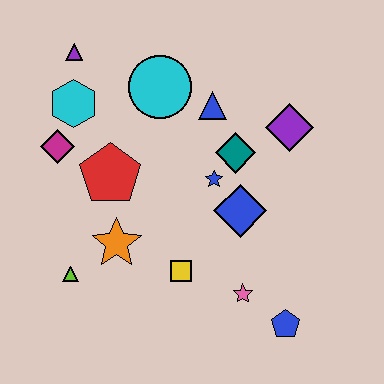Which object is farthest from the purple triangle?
The blue pentagon is farthest from the purple triangle.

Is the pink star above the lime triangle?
No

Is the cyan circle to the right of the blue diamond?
No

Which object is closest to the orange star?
The lime triangle is closest to the orange star.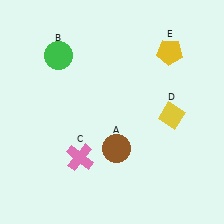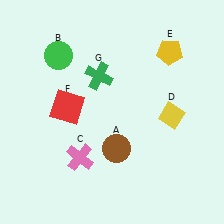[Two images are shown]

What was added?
A red square (F), a green cross (G) were added in Image 2.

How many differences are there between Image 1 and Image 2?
There are 2 differences between the two images.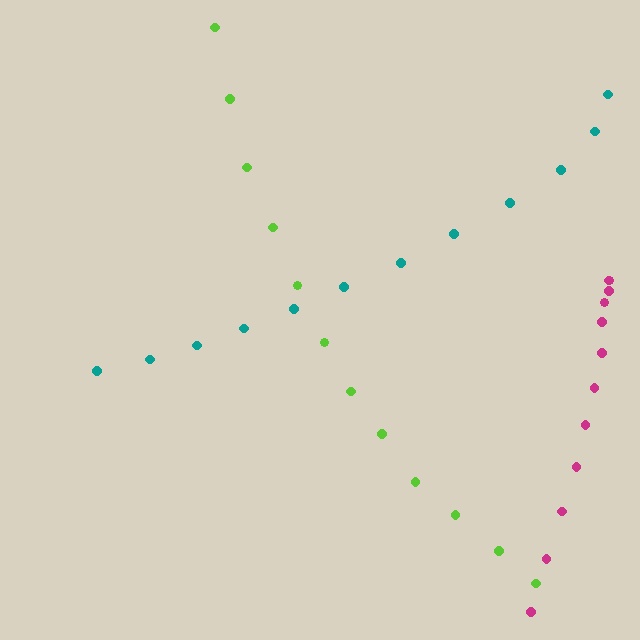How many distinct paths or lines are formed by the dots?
There are 3 distinct paths.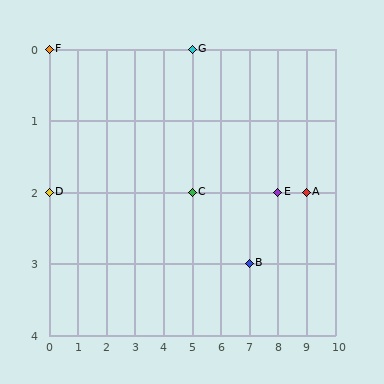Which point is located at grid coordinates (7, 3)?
Point B is at (7, 3).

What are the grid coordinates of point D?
Point D is at grid coordinates (0, 2).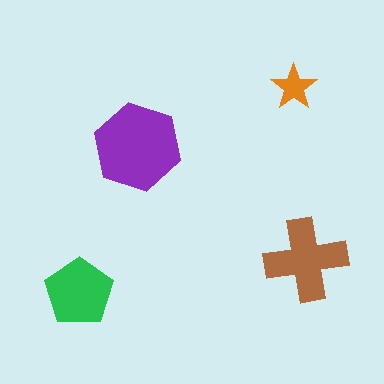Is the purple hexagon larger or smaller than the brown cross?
Larger.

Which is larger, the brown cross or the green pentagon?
The brown cross.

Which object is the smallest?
The orange star.